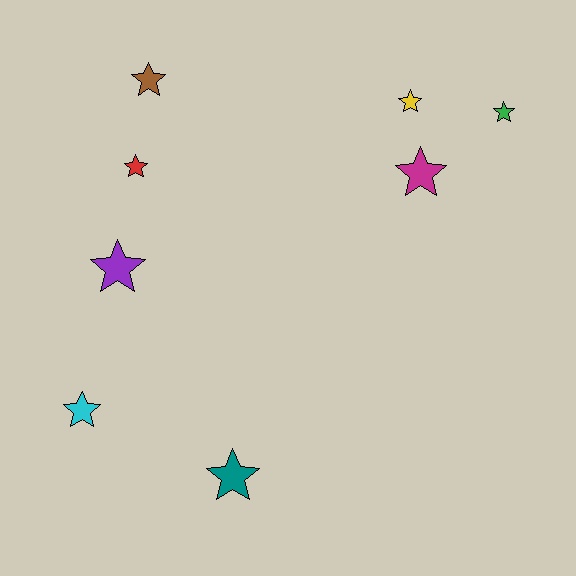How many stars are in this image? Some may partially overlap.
There are 8 stars.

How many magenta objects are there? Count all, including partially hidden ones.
There is 1 magenta object.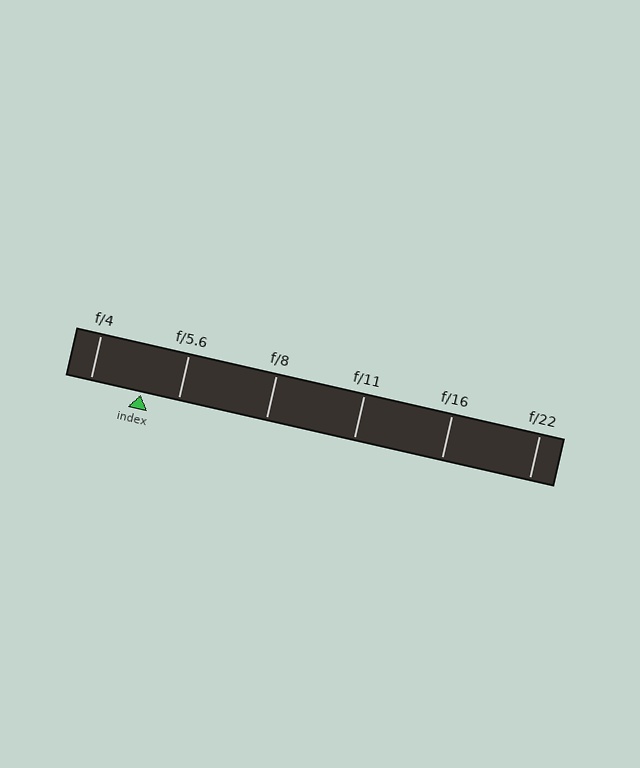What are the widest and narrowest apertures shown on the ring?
The widest aperture shown is f/4 and the narrowest is f/22.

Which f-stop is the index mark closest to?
The index mark is closest to f/5.6.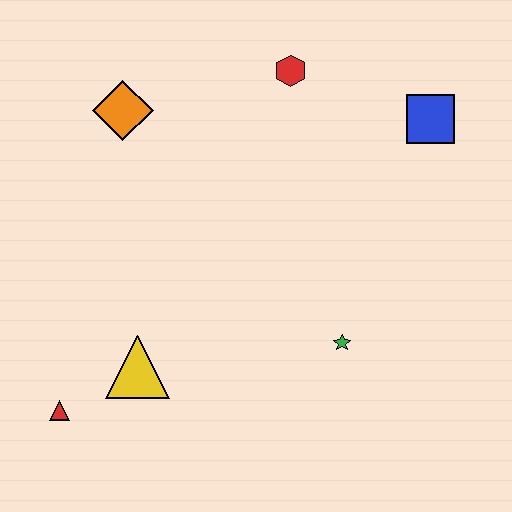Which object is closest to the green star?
The yellow triangle is closest to the green star.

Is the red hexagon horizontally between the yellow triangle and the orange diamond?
No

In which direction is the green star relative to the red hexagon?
The green star is below the red hexagon.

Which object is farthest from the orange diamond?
The green star is farthest from the orange diamond.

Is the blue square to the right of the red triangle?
Yes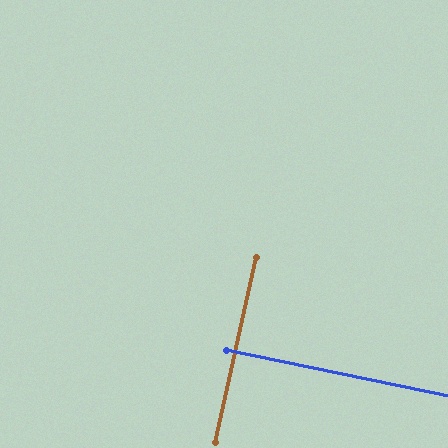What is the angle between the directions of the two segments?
Approximately 89 degrees.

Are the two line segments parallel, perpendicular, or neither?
Perpendicular — they meet at approximately 89°.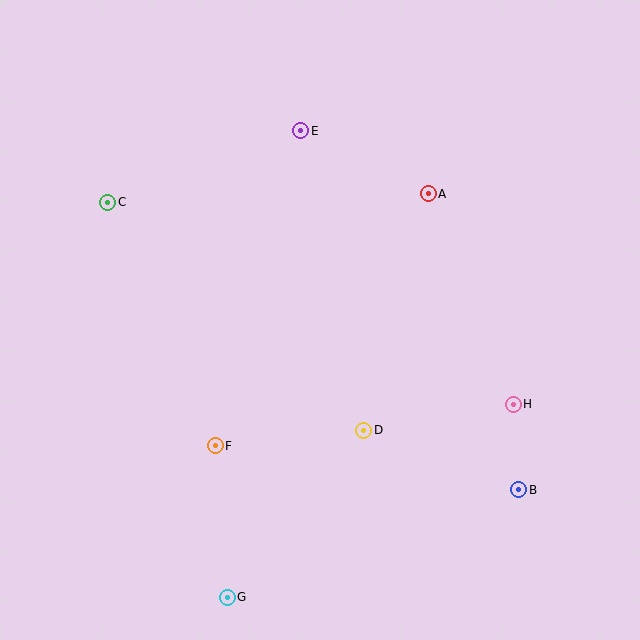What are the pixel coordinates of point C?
Point C is at (108, 202).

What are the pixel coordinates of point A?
Point A is at (428, 194).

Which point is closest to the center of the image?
Point D at (364, 430) is closest to the center.